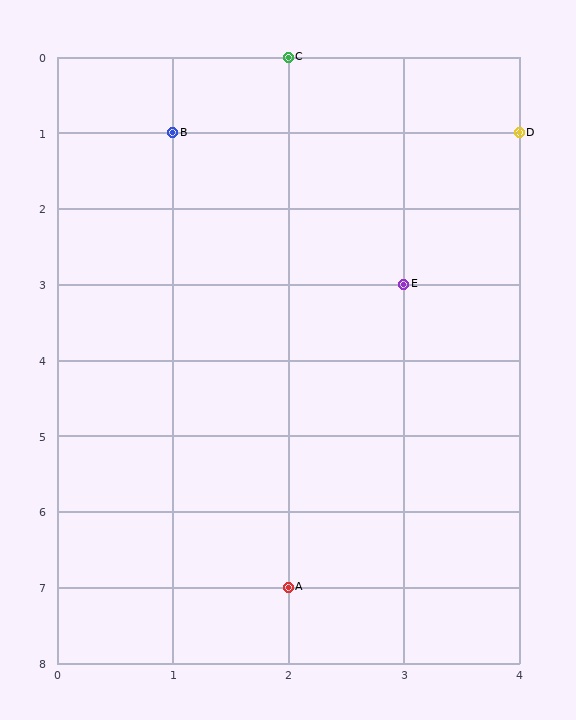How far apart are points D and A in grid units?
Points D and A are 2 columns and 6 rows apart (about 6.3 grid units diagonally).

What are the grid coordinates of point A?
Point A is at grid coordinates (2, 7).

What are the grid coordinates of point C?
Point C is at grid coordinates (2, 0).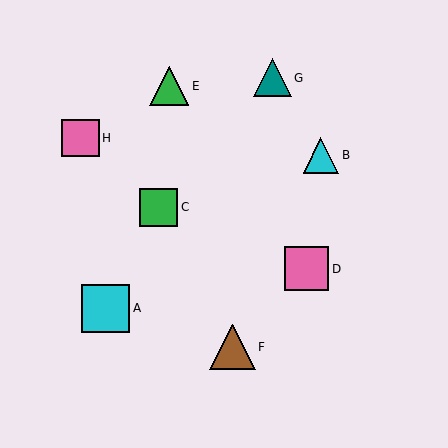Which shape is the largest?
The cyan square (labeled A) is the largest.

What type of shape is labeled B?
Shape B is a cyan triangle.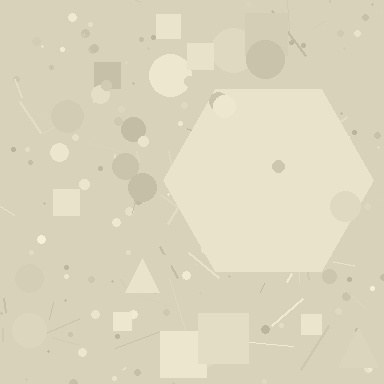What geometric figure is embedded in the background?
A hexagon is embedded in the background.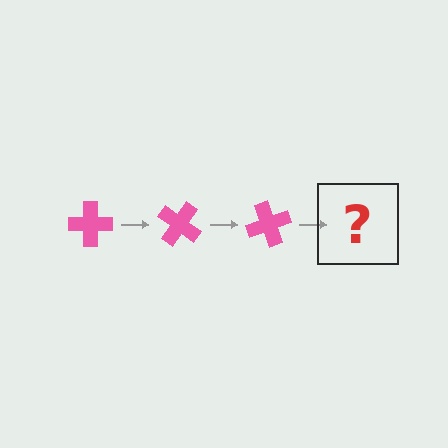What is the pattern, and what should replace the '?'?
The pattern is that the cross rotates 35 degrees each step. The '?' should be a pink cross rotated 105 degrees.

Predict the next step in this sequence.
The next step is a pink cross rotated 105 degrees.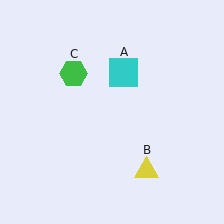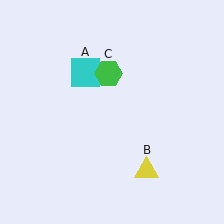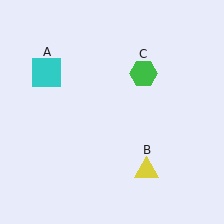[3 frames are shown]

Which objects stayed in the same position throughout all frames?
Yellow triangle (object B) remained stationary.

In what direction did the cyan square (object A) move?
The cyan square (object A) moved left.